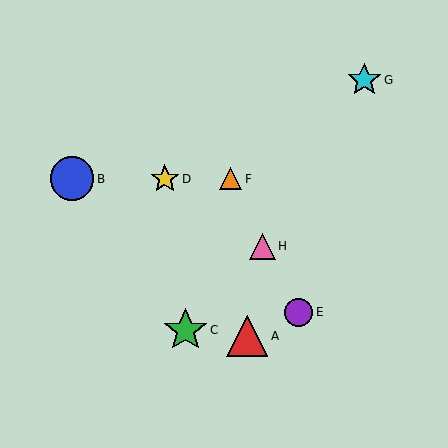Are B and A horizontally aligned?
No, B is at y≈179 and A is at y≈336.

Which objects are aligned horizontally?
Objects B, D, F are aligned horizontally.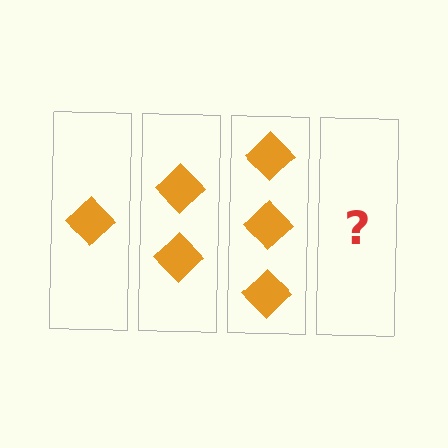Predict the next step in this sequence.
The next step is 4 diamonds.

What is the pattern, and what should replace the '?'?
The pattern is that each step adds one more diamond. The '?' should be 4 diamonds.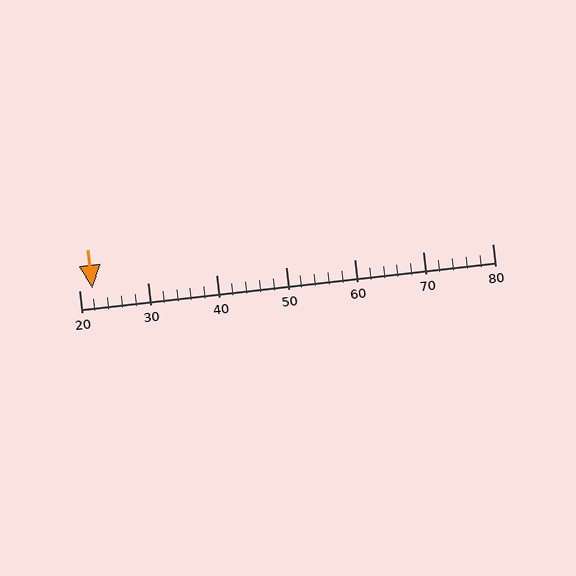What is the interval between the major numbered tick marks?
The major tick marks are spaced 10 units apart.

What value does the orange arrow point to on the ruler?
The orange arrow points to approximately 22.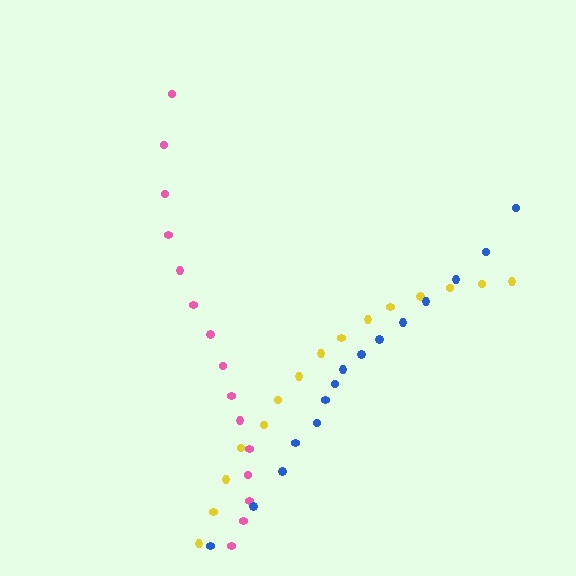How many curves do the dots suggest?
There are 3 distinct paths.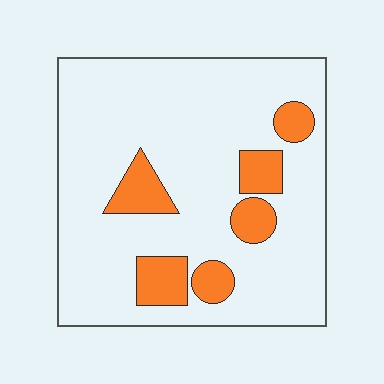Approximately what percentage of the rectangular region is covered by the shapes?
Approximately 15%.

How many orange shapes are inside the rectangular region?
6.